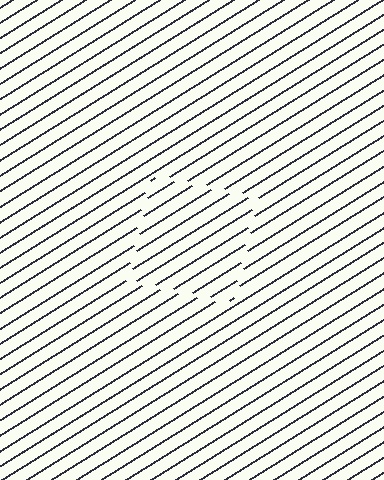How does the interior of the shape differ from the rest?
The interior of the shape contains the same grating, shifted by half a period — the contour is defined by the phase discontinuity where line-ends from the inner and outer gratings abut.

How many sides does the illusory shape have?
4 sides — the line-ends trace a square.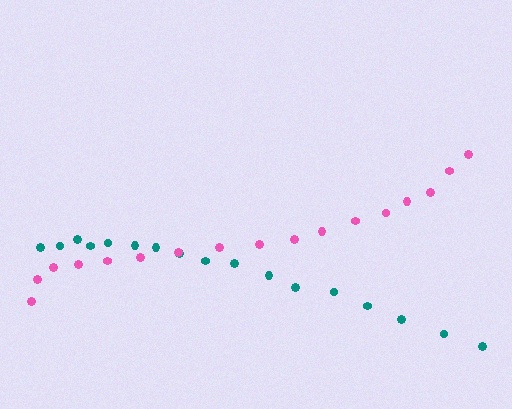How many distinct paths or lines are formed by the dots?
There are 2 distinct paths.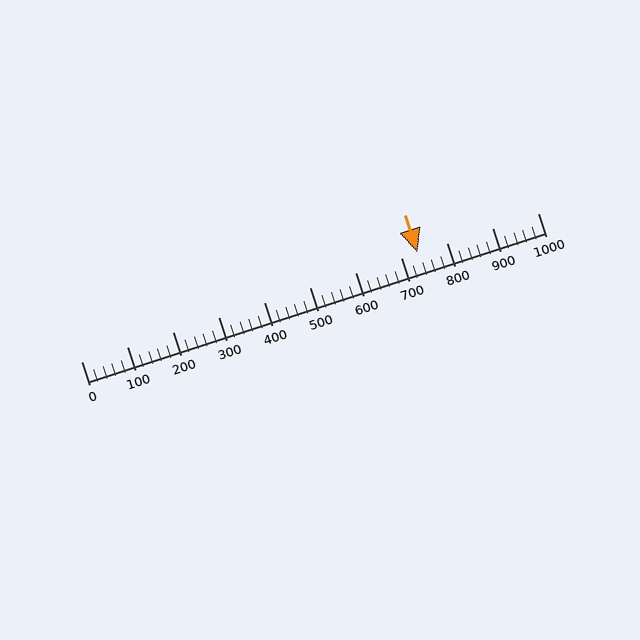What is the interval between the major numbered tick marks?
The major tick marks are spaced 100 units apart.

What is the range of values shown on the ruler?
The ruler shows values from 0 to 1000.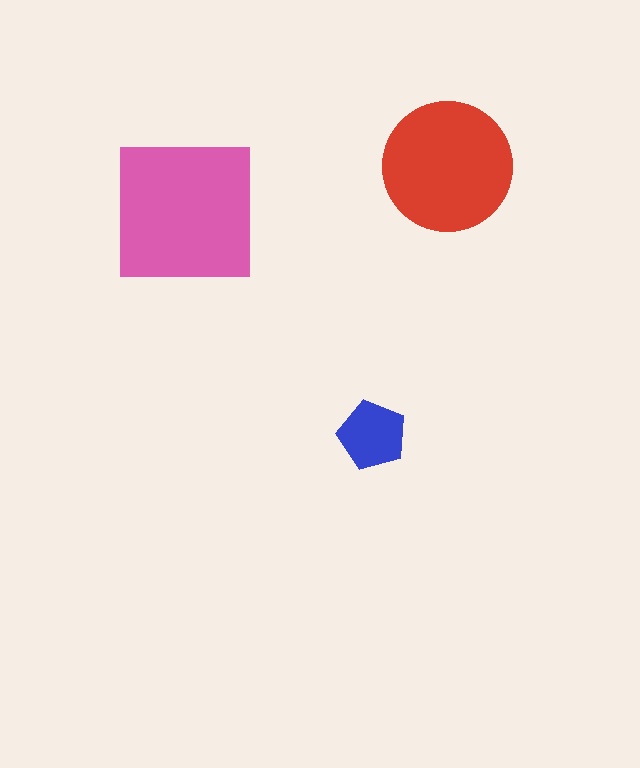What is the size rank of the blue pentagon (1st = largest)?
3rd.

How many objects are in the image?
There are 3 objects in the image.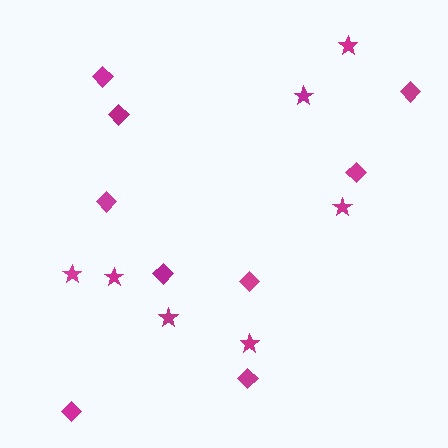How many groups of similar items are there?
There are 2 groups: one group of diamonds (9) and one group of stars (7).